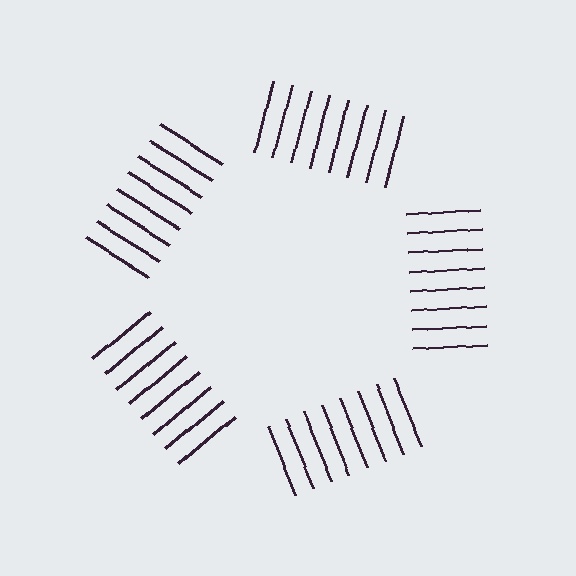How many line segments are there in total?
40 — 8 along each of the 5 edges.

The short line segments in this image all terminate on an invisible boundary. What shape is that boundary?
An illusory pentagon — the line segments terminate on its edges but no continuous stroke is drawn.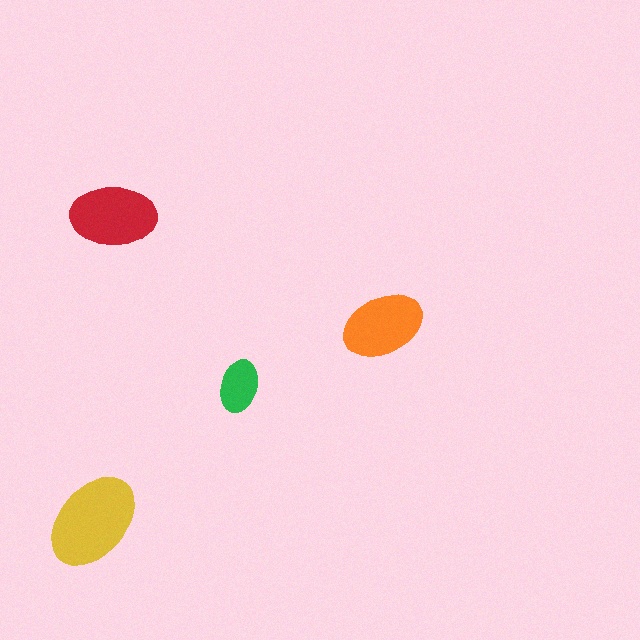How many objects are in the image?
There are 4 objects in the image.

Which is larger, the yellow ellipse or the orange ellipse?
The yellow one.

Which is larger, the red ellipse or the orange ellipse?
The red one.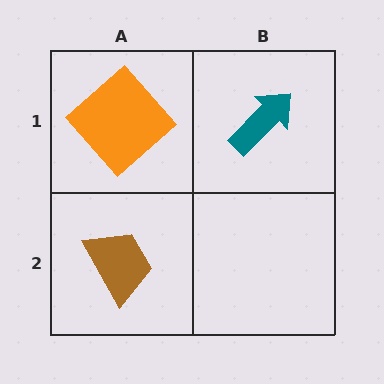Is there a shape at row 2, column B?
No, that cell is empty.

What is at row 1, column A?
An orange diamond.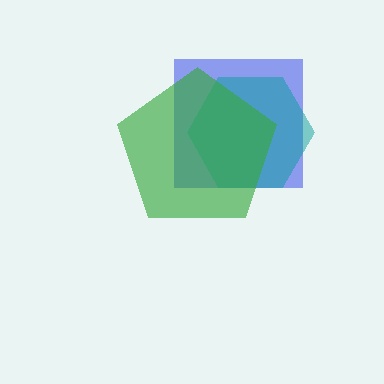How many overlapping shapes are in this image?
There are 3 overlapping shapes in the image.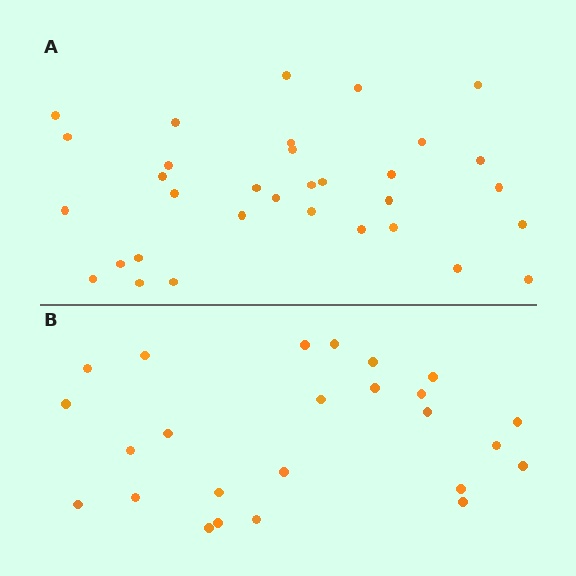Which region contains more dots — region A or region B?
Region A (the top region) has more dots.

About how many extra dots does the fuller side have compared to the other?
Region A has roughly 8 or so more dots than region B.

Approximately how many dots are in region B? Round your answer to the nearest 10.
About 20 dots. (The exact count is 25, which rounds to 20.)